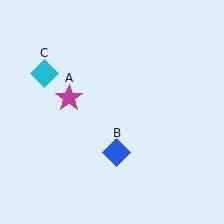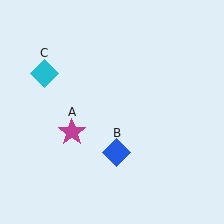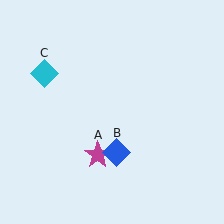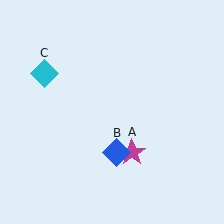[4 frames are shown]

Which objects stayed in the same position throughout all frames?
Blue diamond (object B) and cyan diamond (object C) remained stationary.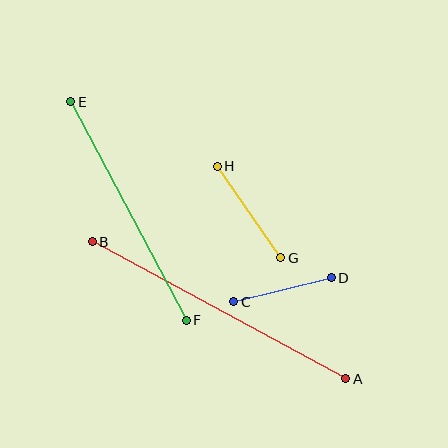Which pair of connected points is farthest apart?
Points A and B are farthest apart.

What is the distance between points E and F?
The distance is approximately 247 pixels.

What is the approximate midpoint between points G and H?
The midpoint is at approximately (249, 212) pixels.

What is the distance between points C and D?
The distance is approximately 100 pixels.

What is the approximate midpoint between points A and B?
The midpoint is at approximately (219, 310) pixels.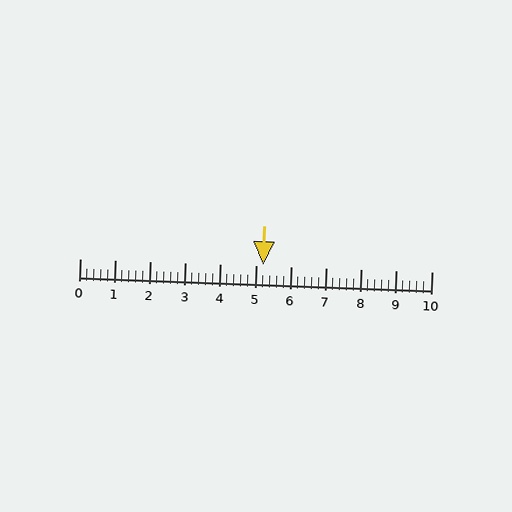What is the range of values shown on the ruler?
The ruler shows values from 0 to 10.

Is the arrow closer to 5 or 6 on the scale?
The arrow is closer to 5.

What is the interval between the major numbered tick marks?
The major tick marks are spaced 1 units apart.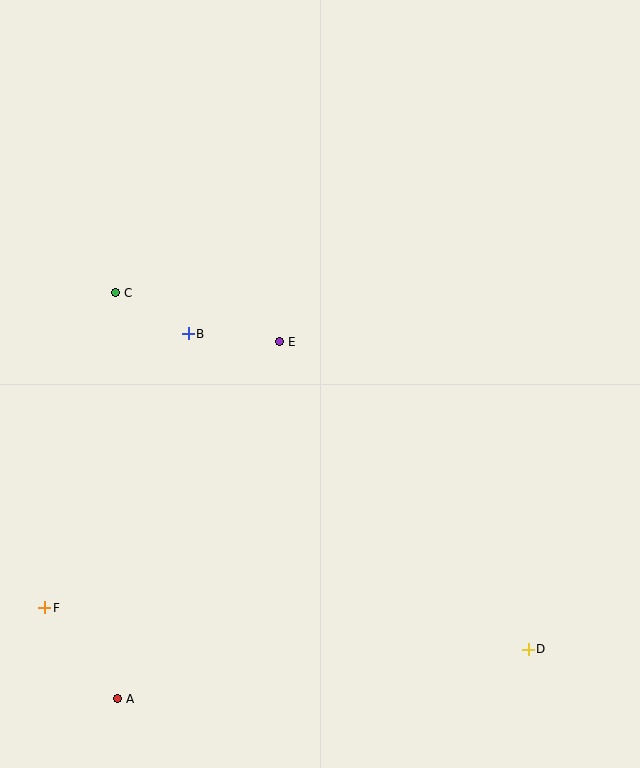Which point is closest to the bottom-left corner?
Point A is closest to the bottom-left corner.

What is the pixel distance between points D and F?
The distance between D and F is 485 pixels.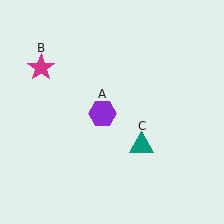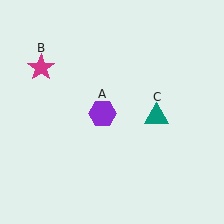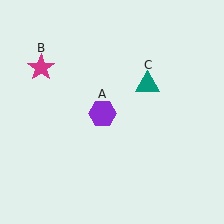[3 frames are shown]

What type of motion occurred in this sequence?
The teal triangle (object C) rotated counterclockwise around the center of the scene.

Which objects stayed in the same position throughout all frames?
Purple hexagon (object A) and magenta star (object B) remained stationary.